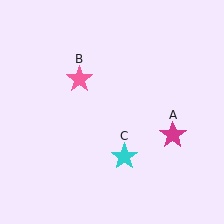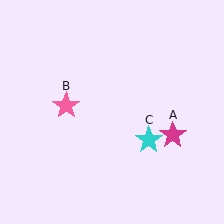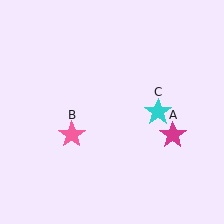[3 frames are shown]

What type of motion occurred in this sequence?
The pink star (object B), cyan star (object C) rotated counterclockwise around the center of the scene.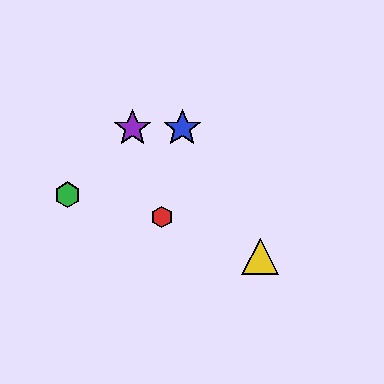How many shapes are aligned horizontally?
2 shapes (the blue star, the purple star) are aligned horizontally.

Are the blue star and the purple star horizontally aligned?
Yes, both are at y≈128.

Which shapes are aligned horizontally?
The blue star, the purple star are aligned horizontally.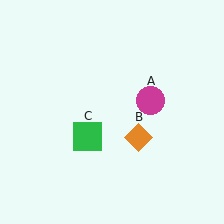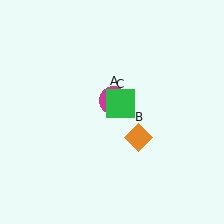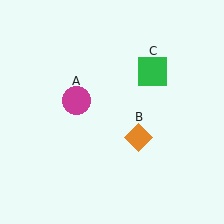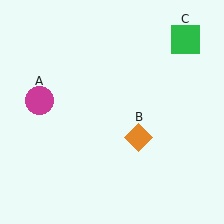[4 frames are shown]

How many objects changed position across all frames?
2 objects changed position: magenta circle (object A), green square (object C).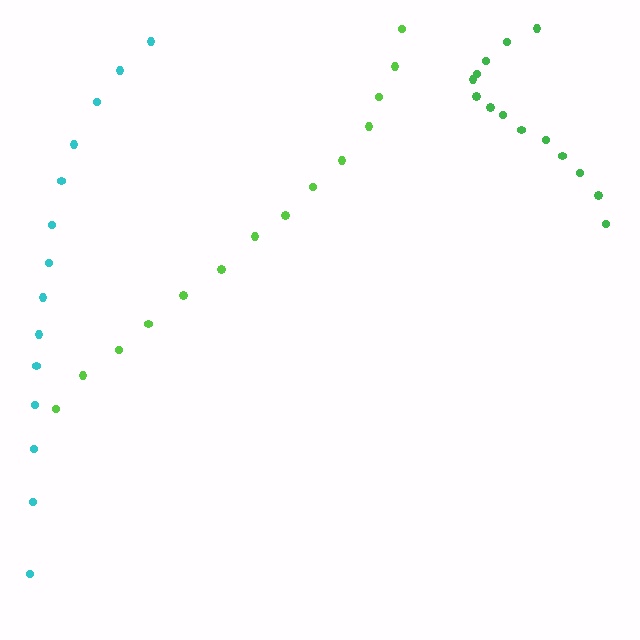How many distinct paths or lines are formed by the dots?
There are 3 distinct paths.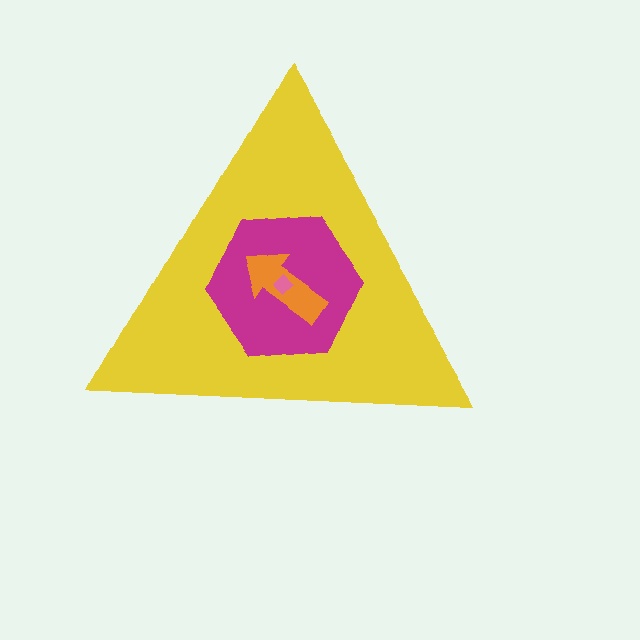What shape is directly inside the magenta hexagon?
The orange arrow.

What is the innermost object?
The pink diamond.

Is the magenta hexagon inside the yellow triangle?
Yes.